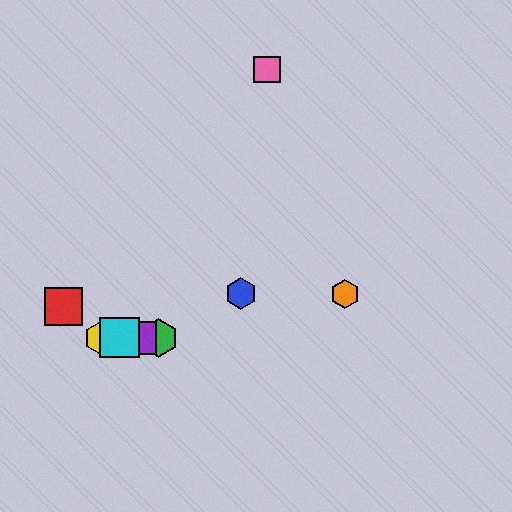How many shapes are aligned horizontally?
4 shapes (the green hexagon, the yellow hexagon, the purple square, the cyan square) are aligned horizontally.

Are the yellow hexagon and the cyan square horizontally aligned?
Yes, both are at y≈338.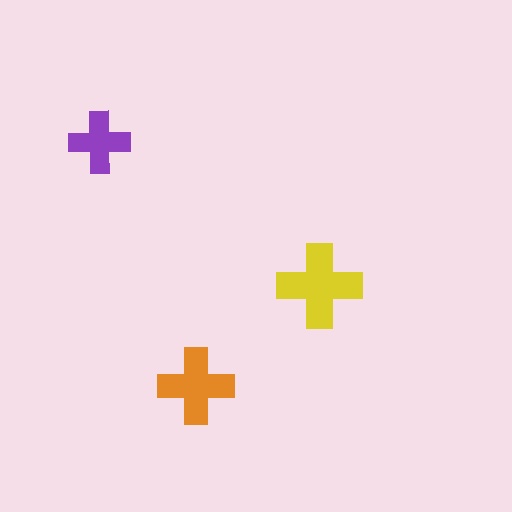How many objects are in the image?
There are 3 objects in the image.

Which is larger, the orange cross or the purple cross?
The orange one.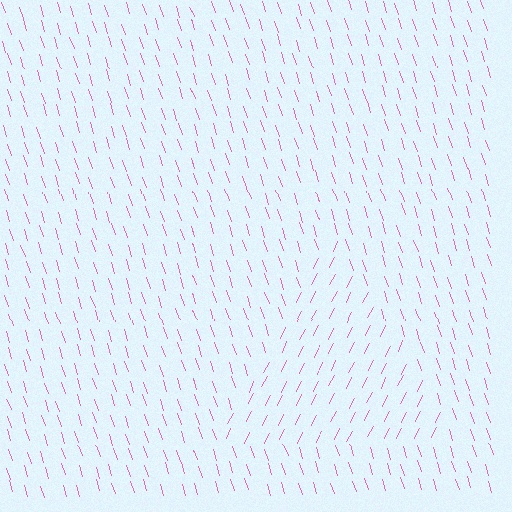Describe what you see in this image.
The image is filled with small pink line segments. A triangle region in the image has lines oriented differently from the surrounding lines, creating a visible texture boundary.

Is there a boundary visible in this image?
Yes, there is a texture boundary formed by a change in line orientation.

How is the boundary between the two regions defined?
The boundary is defined purely by a change in line orientation (approximately 45 degrees difference). All lines are the same color and thickness.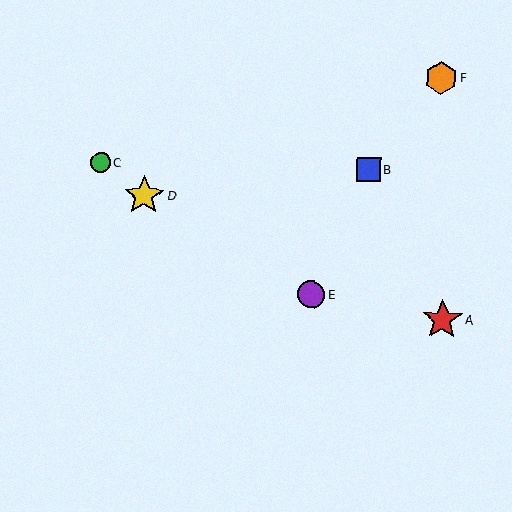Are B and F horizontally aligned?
No, B is at y≈169 and F is at y≈78.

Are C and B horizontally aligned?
Yes, both are at y≈163.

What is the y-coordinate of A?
Object A is at y≈320.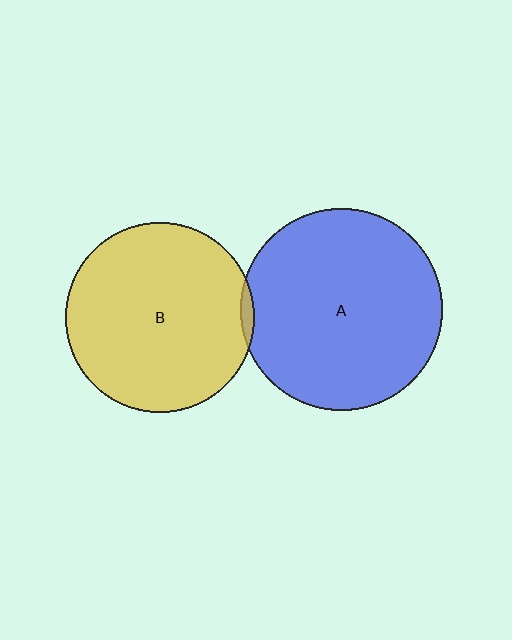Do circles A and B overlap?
Yes.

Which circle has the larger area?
Circle A (blue).